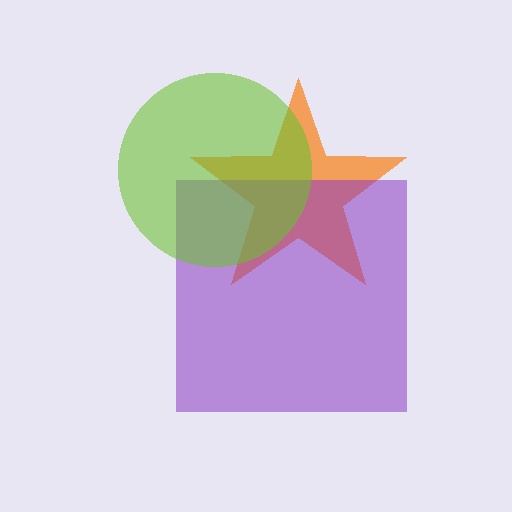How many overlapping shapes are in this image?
There are 3 overlapping shapes in the image.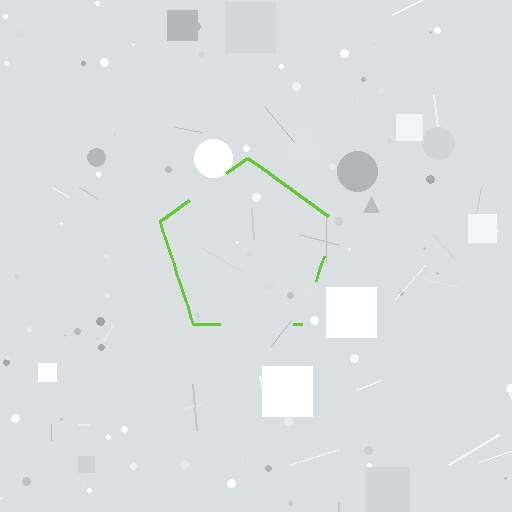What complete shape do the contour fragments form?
The contour fragments form a pentagon.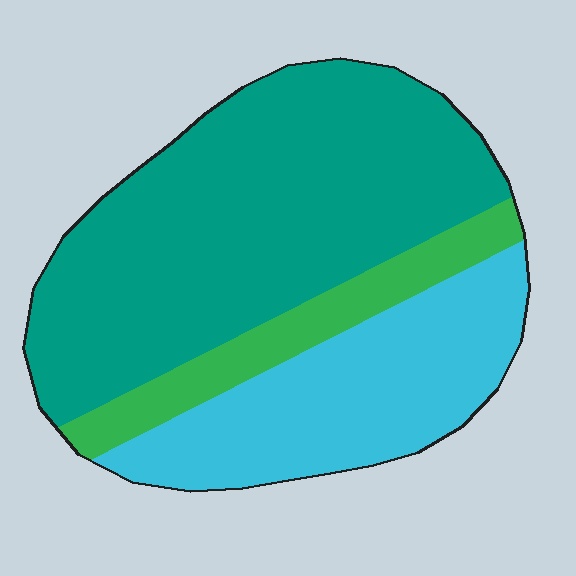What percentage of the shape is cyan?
Cyan covers roughly 30% of the shape.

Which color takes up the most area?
Teal, at roughly 55%.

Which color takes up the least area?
Green, at roughly 15%.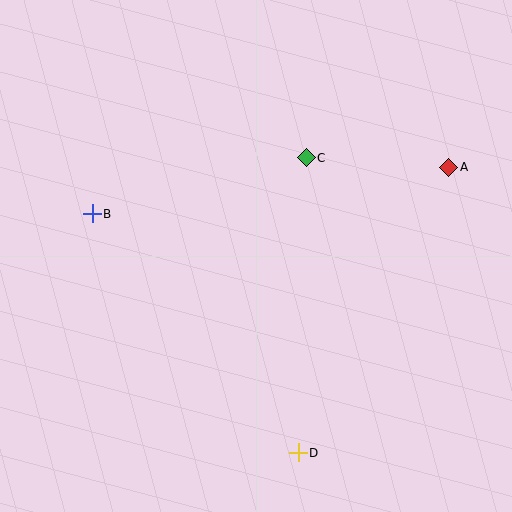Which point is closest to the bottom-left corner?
Point D is closest to the bottom-left corner.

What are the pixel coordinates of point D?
Point D is at (298, 453).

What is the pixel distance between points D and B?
The distance between D and B is 315 pixels.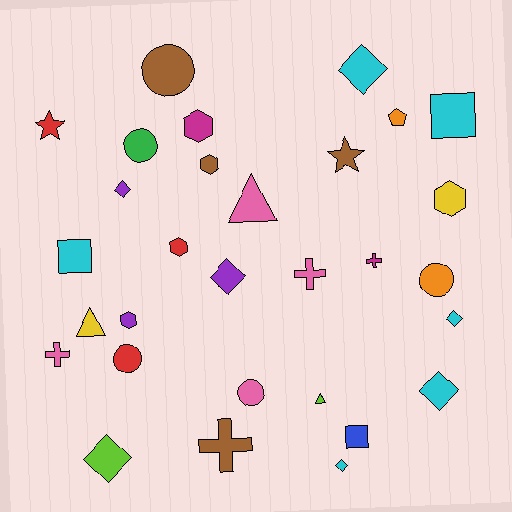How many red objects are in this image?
There are 3 red objects.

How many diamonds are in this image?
There are 7 diamonds.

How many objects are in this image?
There are 30 objects.